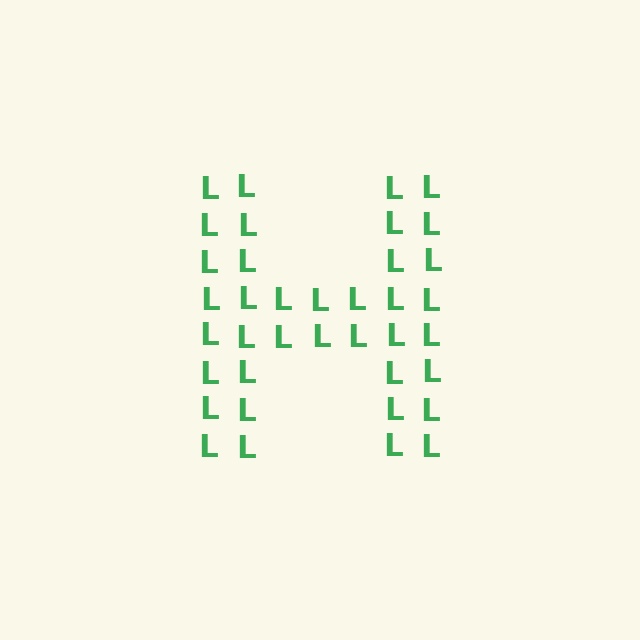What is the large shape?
The large shape is the letter H.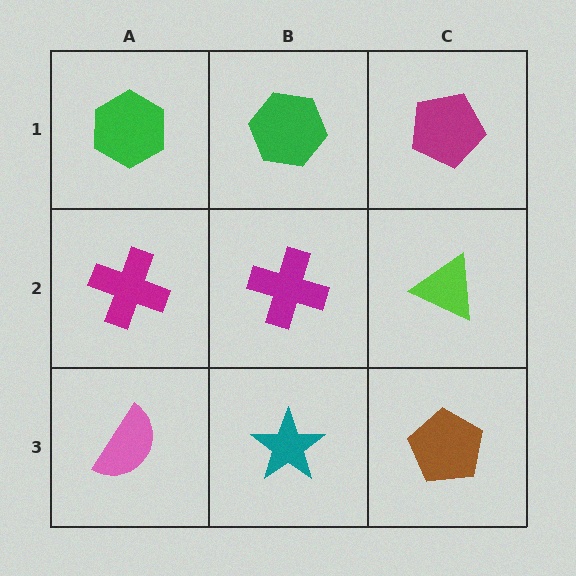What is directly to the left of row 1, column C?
A green hexagon.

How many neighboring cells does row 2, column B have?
4.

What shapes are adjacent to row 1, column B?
A magenta cross (row 2, column B), a green hexagon (row 1, column A), a magenta pentagon (row 1, column C).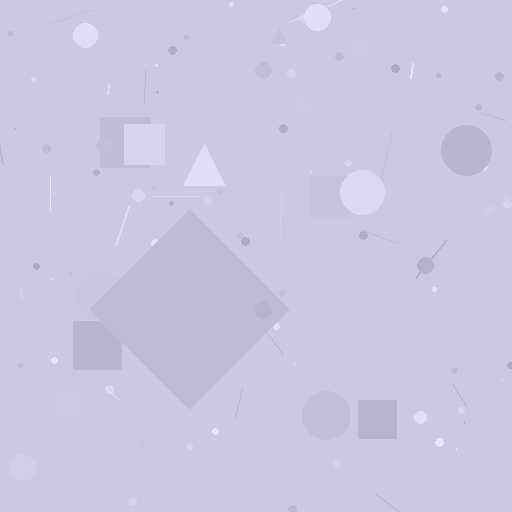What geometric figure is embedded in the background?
A diamond is embedded in the background.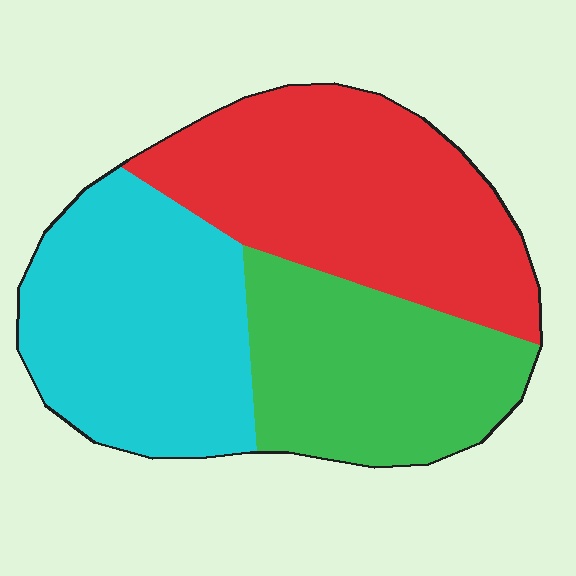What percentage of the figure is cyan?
Cyan covers 34% of the figure.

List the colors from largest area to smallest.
From largest to smallest: red, cyan, green.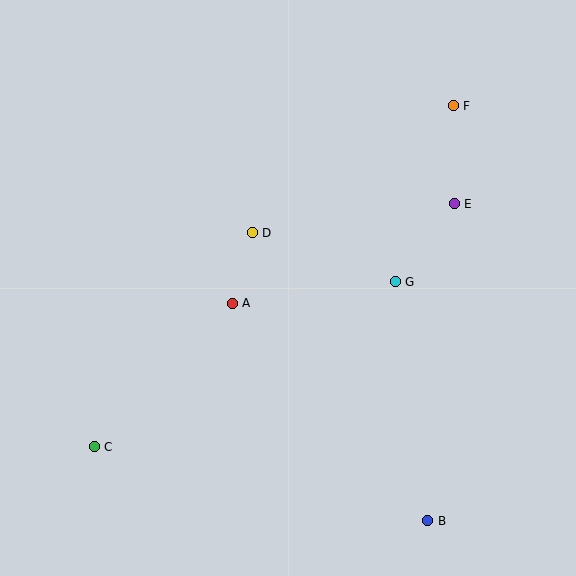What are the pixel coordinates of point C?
Point C is at (94, 447).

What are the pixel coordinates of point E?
Point E is at (454, 204).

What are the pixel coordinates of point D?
Point D is at (252, 233).